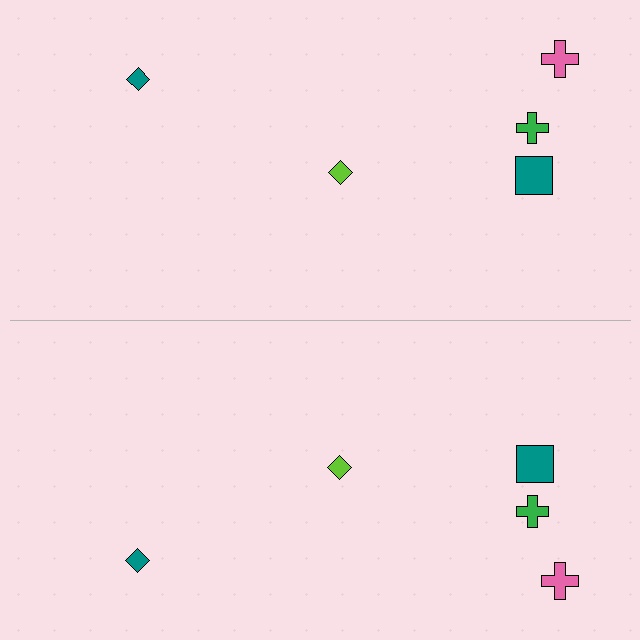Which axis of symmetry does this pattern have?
The pattern has a horizontal axis of symmetry running through the center of the image.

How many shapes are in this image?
There are 10 shapes in this image.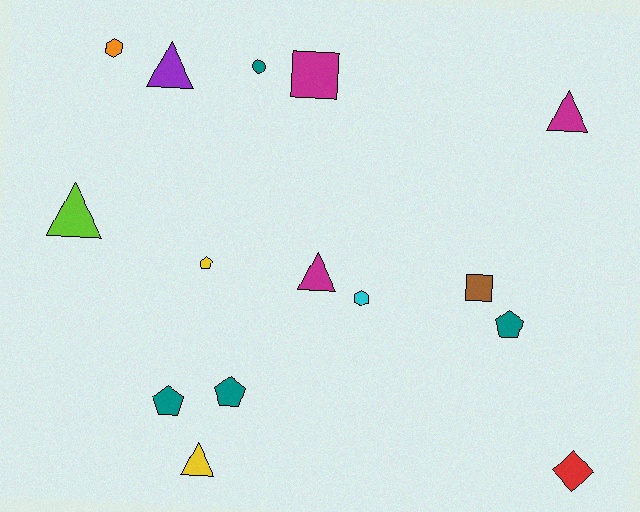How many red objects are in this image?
There is 1 red object.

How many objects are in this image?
There are 15 objects.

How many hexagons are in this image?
There are 2 hexagons.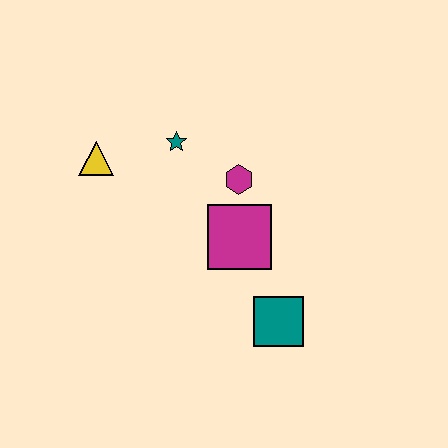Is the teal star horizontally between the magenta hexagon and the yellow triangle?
Yes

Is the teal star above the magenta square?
Yes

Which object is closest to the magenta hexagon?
The magenta square is closest to the magenta hexagon.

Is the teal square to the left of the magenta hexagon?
No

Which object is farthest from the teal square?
The yellow triangle is farthest from the teal square.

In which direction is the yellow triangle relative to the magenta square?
The yellow triangle is to the left of the magenta square.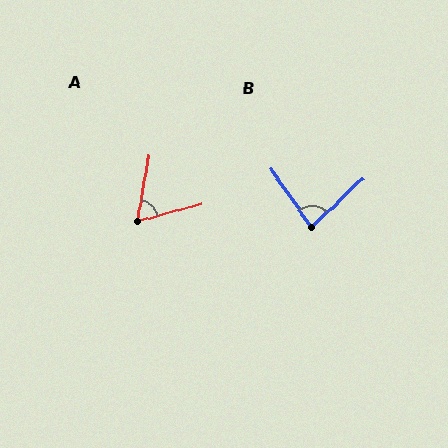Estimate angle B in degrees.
Approximately 81 degrees.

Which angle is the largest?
B, at approximately 81 degrees.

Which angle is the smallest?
A, at approximately 65 degrees.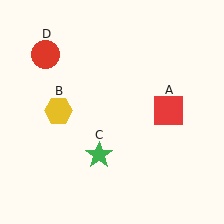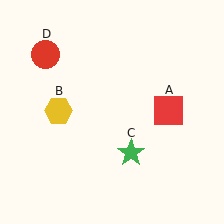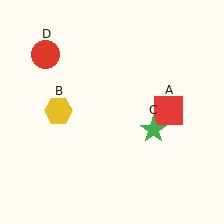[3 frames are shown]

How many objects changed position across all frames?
1 object changed position: green star (object C).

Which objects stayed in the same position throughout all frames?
Red square (object A) and yellow hexagon (object B) and red circle (object D) remained stationary.